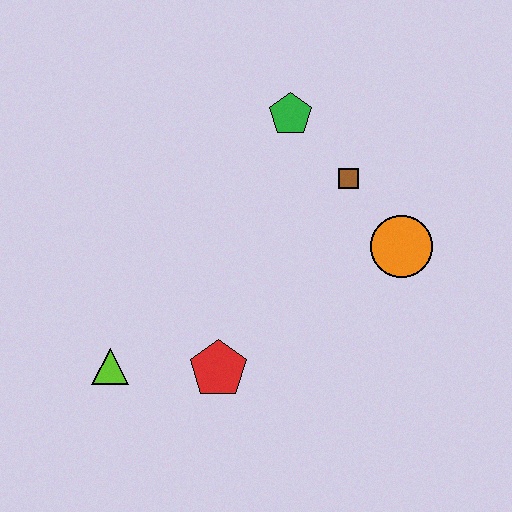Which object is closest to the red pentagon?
The lime triangle is closest to the red pentagon.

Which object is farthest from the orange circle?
The lime triangle is farthest from the orange circle.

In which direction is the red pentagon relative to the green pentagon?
The red pentagon is below the green pentagon.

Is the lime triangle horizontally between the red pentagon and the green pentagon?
No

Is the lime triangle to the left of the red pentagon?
Yes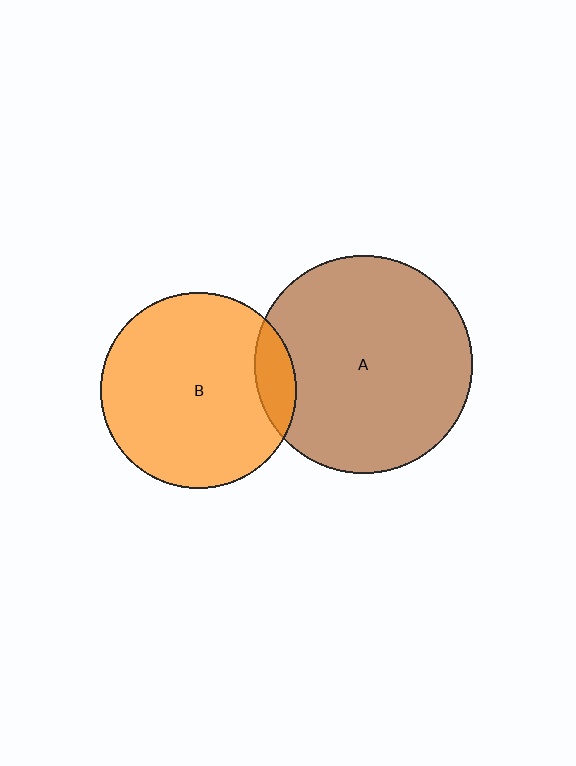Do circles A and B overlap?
Yes.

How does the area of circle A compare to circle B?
Approximately 1.2 times.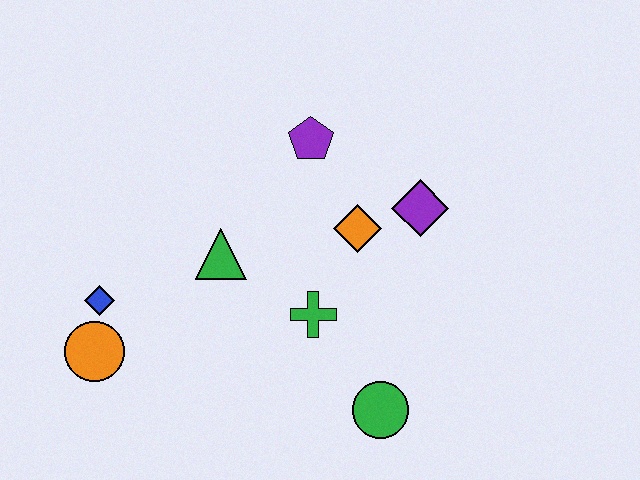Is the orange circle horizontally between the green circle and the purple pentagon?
No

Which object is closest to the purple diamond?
The orange diamond is closest to the purple diamond.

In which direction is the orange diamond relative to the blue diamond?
The orange diamond is to the right of the blue diamond.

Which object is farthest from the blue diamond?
The purple diamond is farthest from the blue diamond.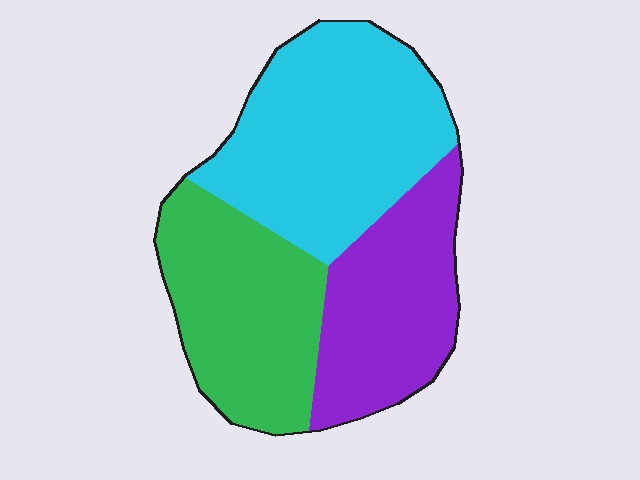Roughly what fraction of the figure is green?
Green takes up between a quarter and a half of the figure.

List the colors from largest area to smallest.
From largest to smallest: cyan, green, purple.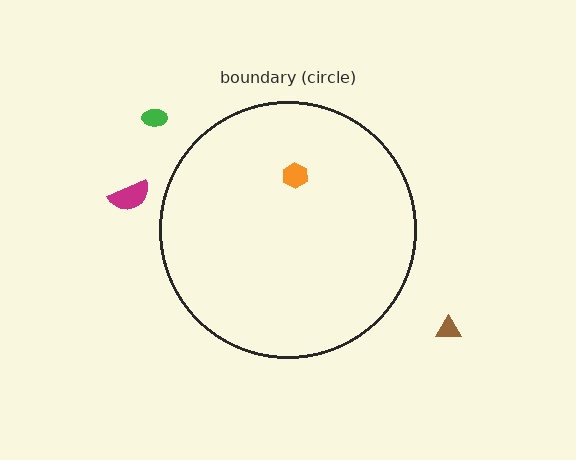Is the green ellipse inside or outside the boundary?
Outside.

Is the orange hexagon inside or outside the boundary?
Inside.